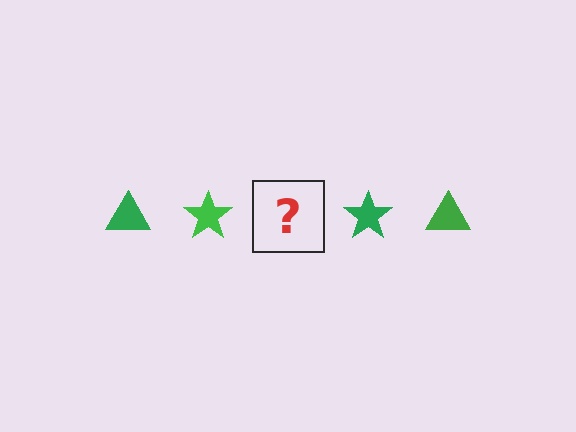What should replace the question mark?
The question mark should be replaced with a green triangle.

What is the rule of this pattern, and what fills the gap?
The rule is that the pattern cycles through triangle, star shapes in green. The gap should be filled with a green triangle.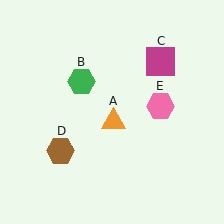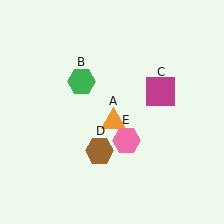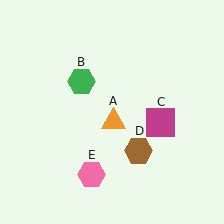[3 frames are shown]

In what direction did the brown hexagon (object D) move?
The brown hexagon (object D) moved right.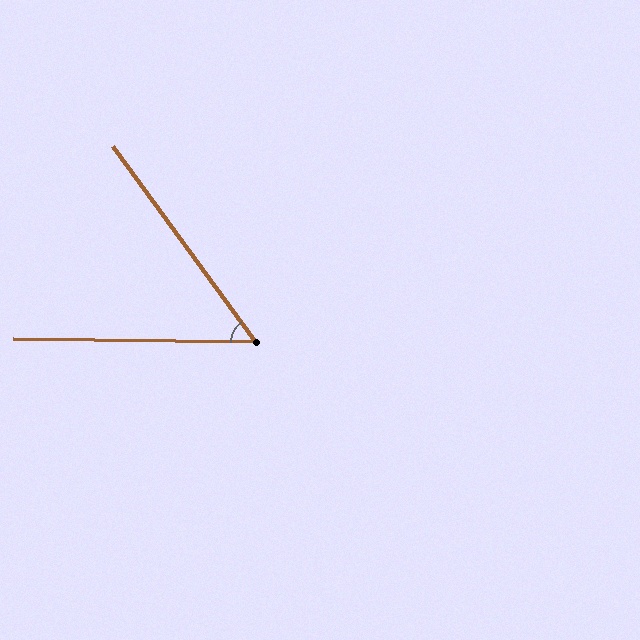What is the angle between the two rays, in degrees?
Approximately 53 degrees.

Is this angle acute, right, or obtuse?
It is acute.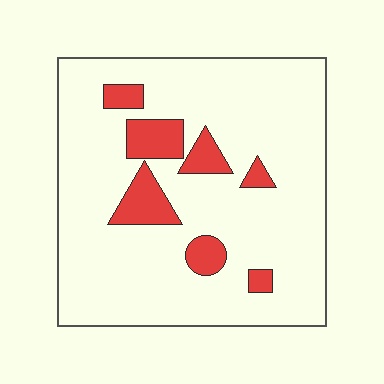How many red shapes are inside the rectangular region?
7.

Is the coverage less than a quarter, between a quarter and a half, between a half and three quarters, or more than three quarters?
Less than a quarter.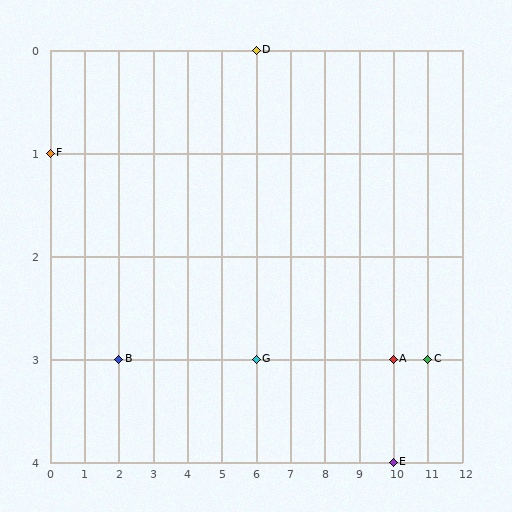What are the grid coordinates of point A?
Point A is at grid coordinates (10, 3).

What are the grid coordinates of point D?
Point D is at grid coordinates (6, 0).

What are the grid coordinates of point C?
Point C is at grid coordinates (11, 3).